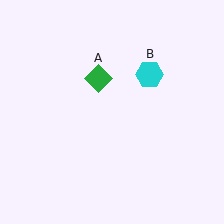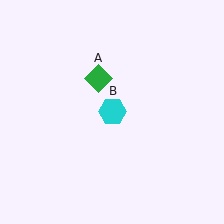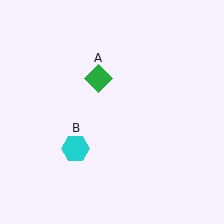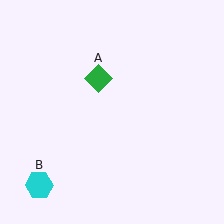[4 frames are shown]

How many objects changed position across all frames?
1 object changed position: cyan hexagon (object B).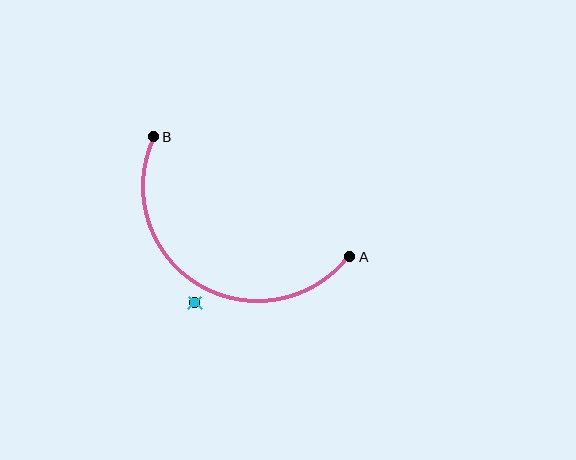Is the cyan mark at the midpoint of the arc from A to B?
No — the cyan mark does not lie on the arc at all. It sits slightly outside the curve.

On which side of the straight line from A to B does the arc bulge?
The arc bulges below the straight line connecting A and B.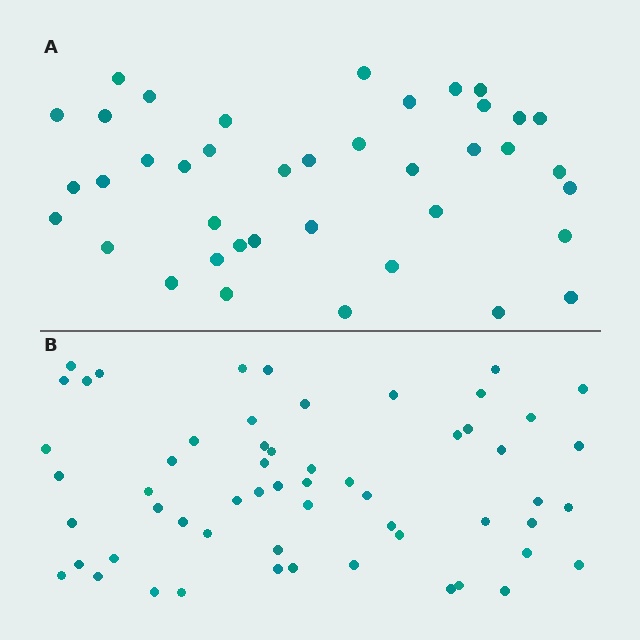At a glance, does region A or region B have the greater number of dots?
Region B (the bottom region) has more dots.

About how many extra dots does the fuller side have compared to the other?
Region B has approximately 20 more dots than region A.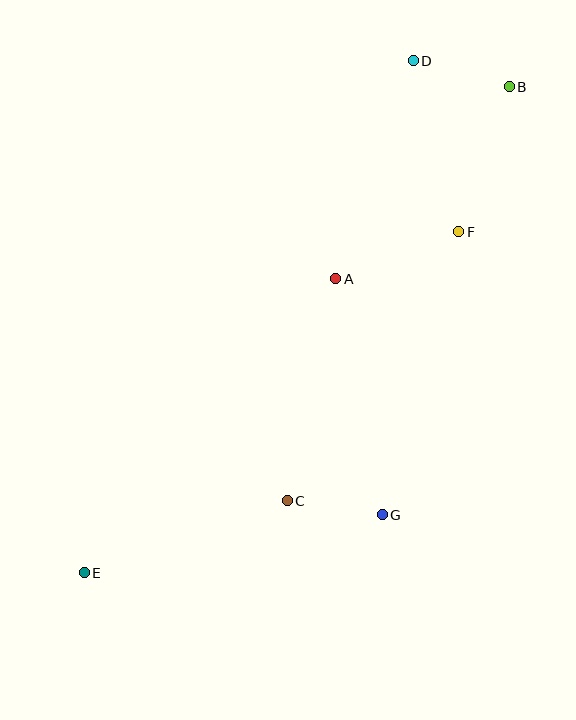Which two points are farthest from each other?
Points B and E are farthest from each other.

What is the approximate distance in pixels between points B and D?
The distance between B and D is approximately 99 pixels.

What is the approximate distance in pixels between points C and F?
The distance between C and F is approximately 319 pixels.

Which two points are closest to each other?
Points C and G are closest to each other.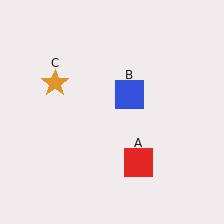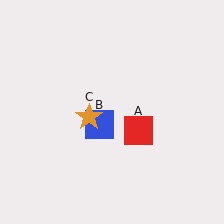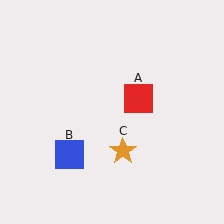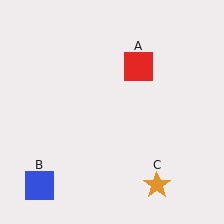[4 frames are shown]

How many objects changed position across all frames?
3 objects changed position: red square (object A), blue square (object B), orange star (object C).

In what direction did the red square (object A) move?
The red square (object A) moved up.